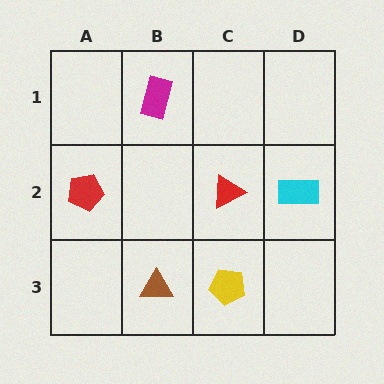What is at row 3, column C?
A yellow pentagon.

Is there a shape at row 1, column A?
No, that cell is empty.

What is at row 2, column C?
A red triangle.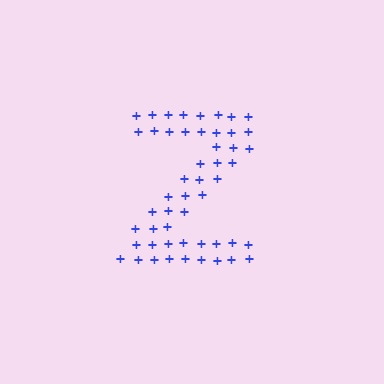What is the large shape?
The large shape is the letter Z.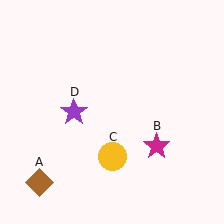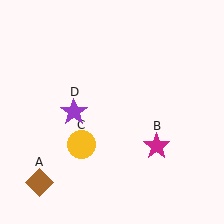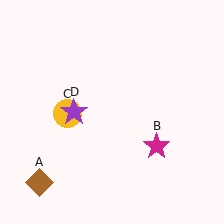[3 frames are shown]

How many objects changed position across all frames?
1 object changed position: yellow circle (object C).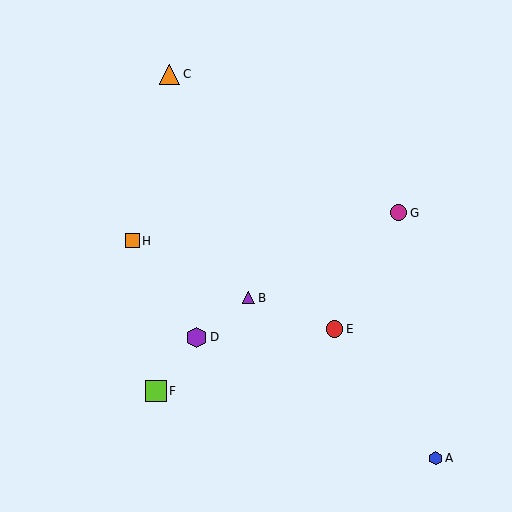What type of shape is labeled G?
Shape G is a magenta circle.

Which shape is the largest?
The lime square (labeled F) is the largest.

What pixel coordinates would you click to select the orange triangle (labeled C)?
Click at (169, 74) to select the orange triangle C.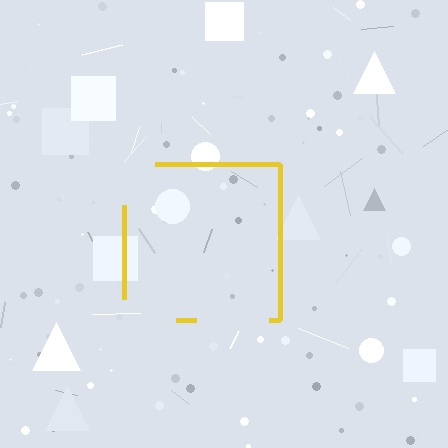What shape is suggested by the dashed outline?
The dashed outline suggests a square.